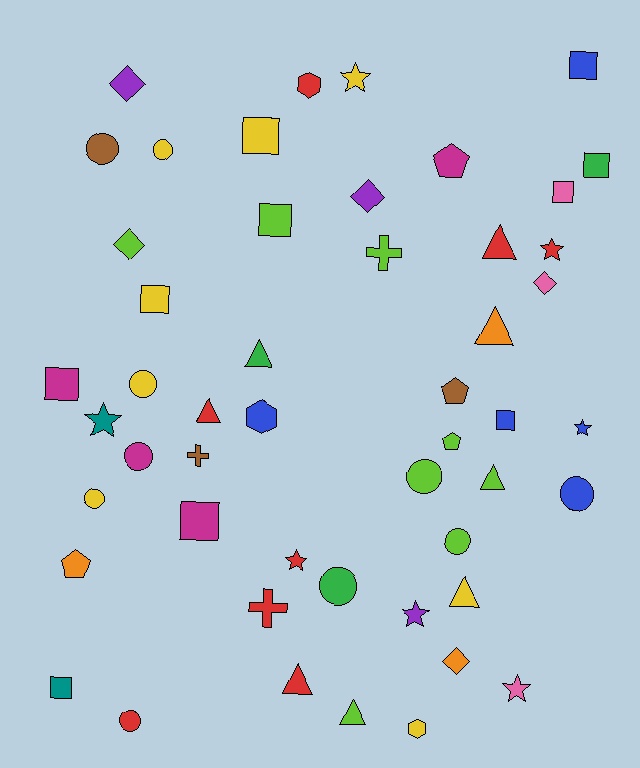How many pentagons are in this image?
There are 4 pentagons.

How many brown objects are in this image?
There are 3 brown objects.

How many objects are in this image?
There are 50 objects.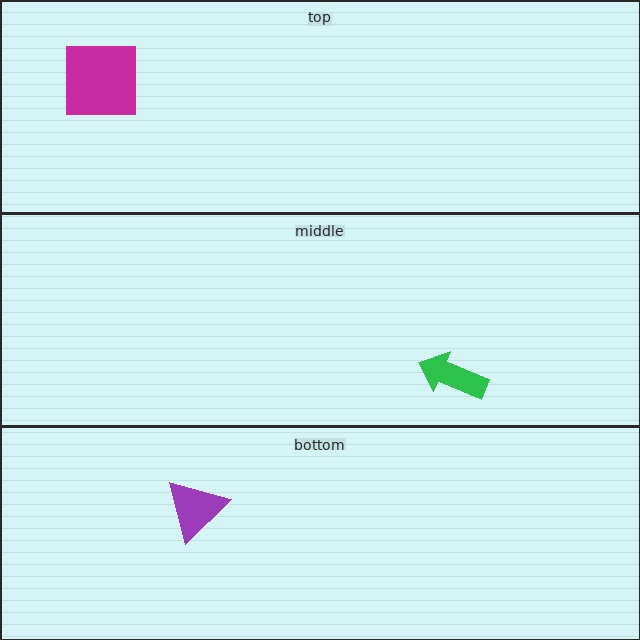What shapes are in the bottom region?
The purple triangle.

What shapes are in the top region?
The magenta square.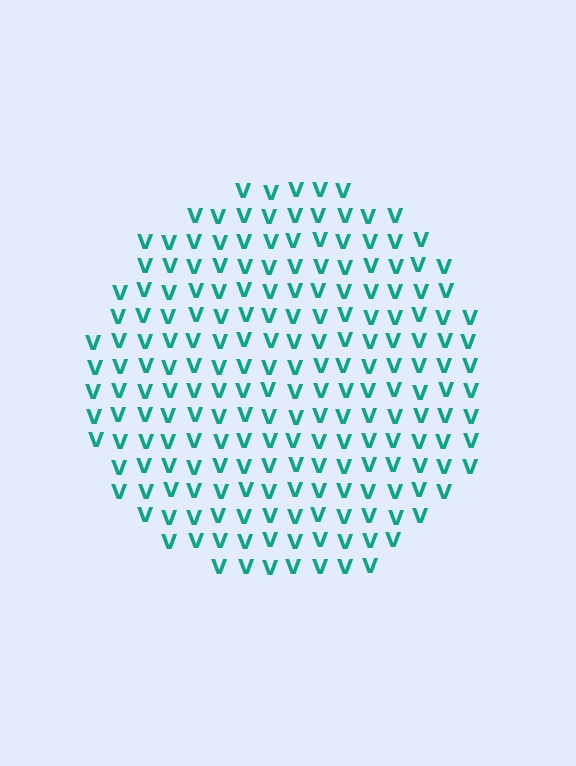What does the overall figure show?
The overall figure shows a circle.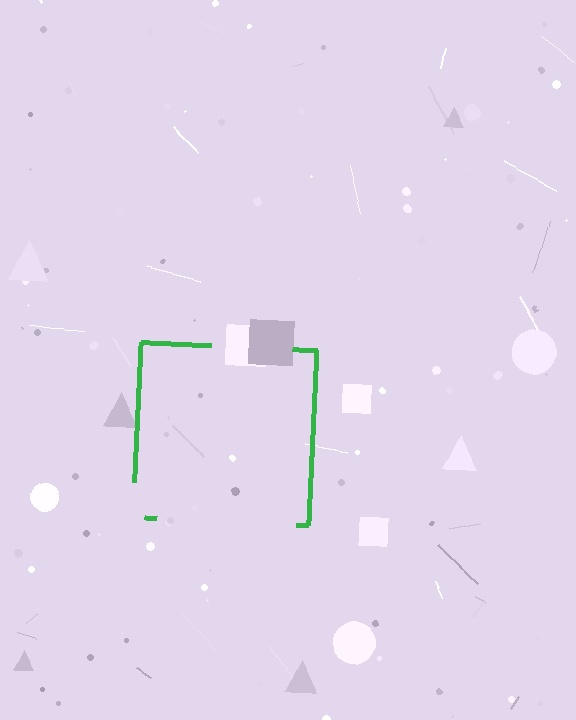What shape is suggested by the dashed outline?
The dashed outline suggests a square.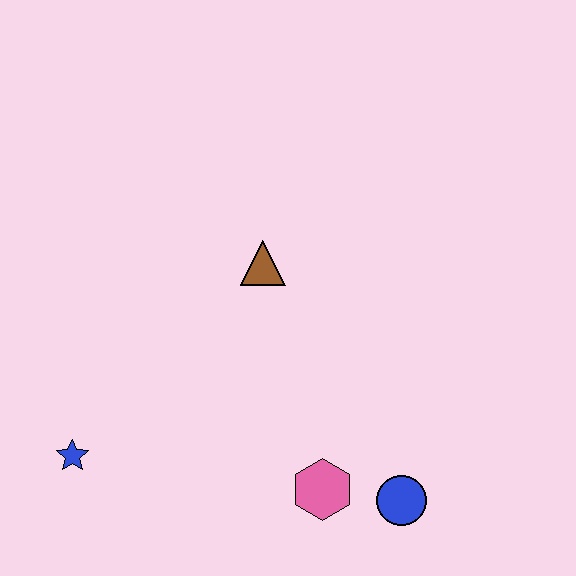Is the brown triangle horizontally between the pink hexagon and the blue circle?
No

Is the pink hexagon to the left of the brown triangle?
No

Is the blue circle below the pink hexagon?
Yes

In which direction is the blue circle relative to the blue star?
The blue circle is to the right of the blue star.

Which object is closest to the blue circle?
The pink hexagon is closest to the blue circle.